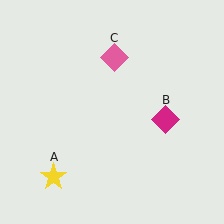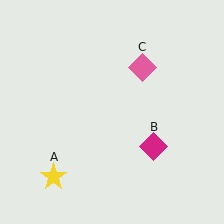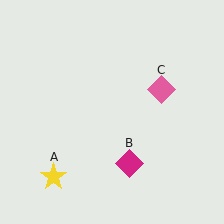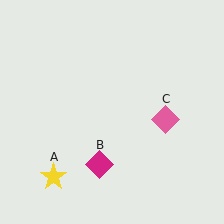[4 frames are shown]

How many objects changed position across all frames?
2 objects changed position: magenta diamond (object B), pink diamond (object C).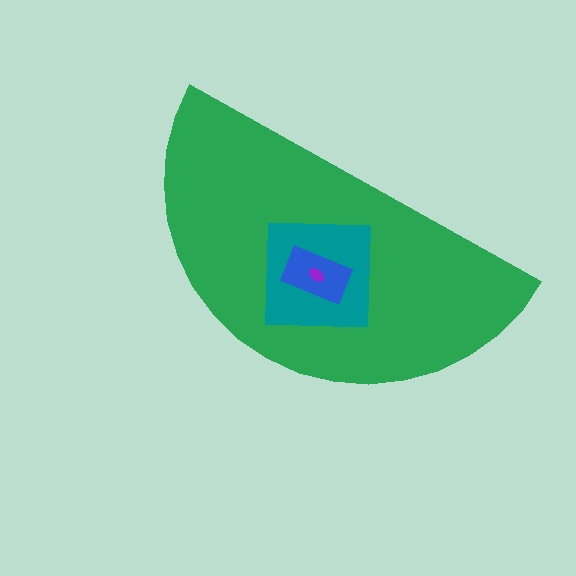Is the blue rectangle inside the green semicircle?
Yes.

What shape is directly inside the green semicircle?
The teal square.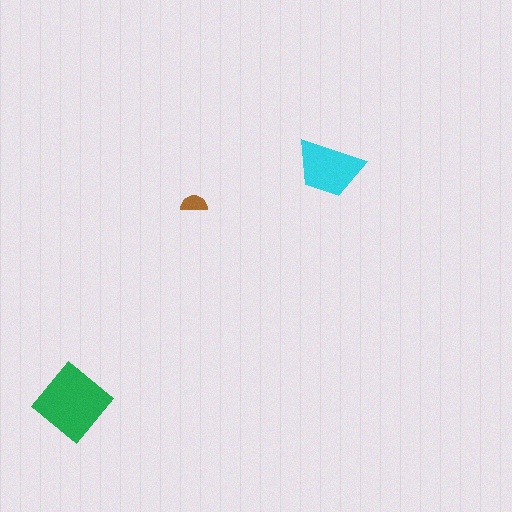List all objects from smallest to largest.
The brown semicircle, the cyan trapezoid, the green diamond.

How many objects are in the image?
There are 3 objects in the image.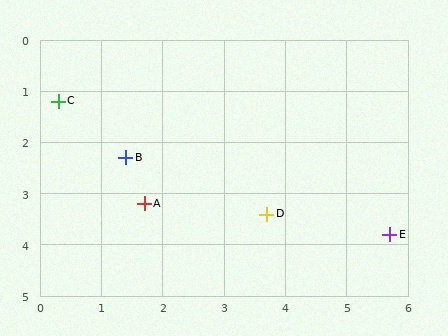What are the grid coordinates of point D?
Point D is at approximately (3.7, 3.4).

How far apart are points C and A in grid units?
Points C and A are about 2.4 grid units apart.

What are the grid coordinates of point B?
Point B is at approximately (1.4, 2.3).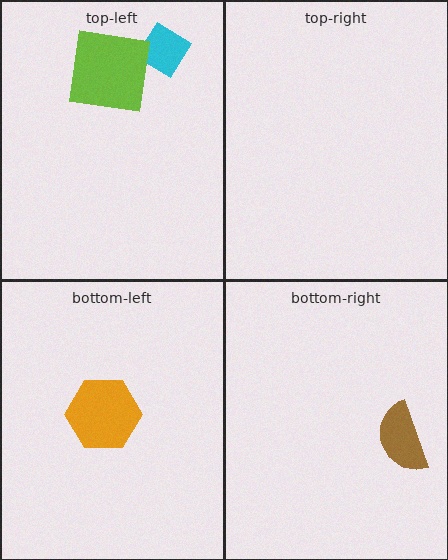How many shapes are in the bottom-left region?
1.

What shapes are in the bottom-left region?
The orange hexagon.